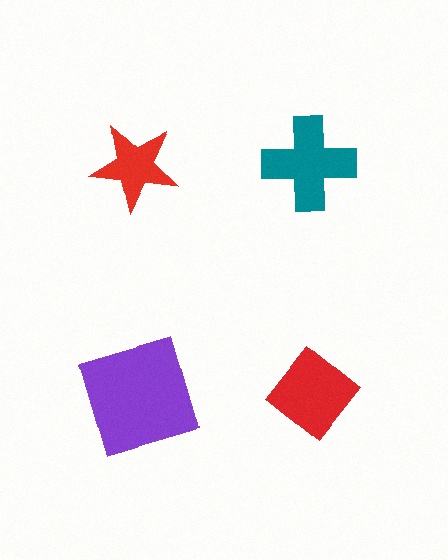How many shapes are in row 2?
2 shapes.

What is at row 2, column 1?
A purple square.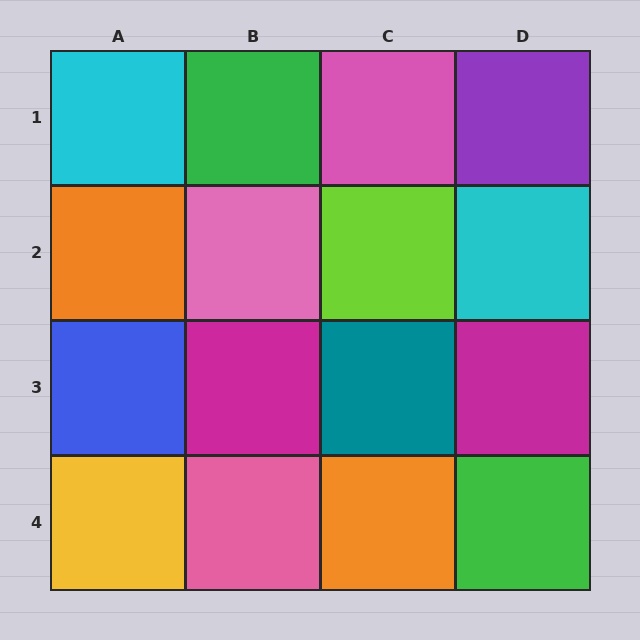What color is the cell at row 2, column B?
Pink.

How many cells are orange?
2 cells are orange.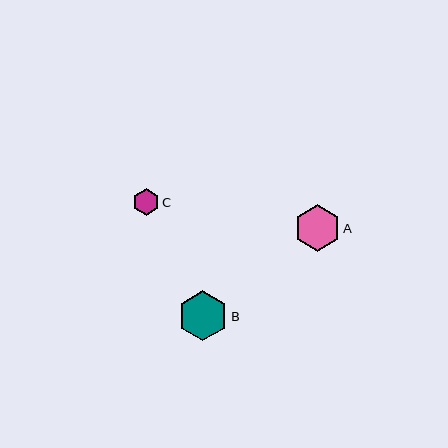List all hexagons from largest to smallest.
From largest to smallest: B, A, C.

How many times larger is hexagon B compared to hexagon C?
Hexagon B is approximately 1.9 times the size of hexagon C.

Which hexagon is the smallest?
Hexagon C is the smallest with a size of approximately 26 pixels.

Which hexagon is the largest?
Hexagon B is the largest with a size of approximately 50 pixels.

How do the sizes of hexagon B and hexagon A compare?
Hexagon B and hexagon A are approximately the same size.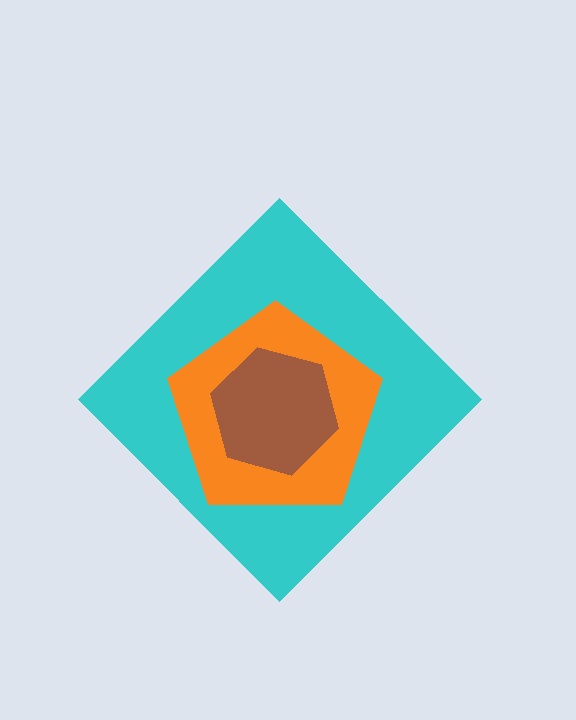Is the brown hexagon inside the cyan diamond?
Yes.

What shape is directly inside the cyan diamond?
The orange pentagon.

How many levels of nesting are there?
3.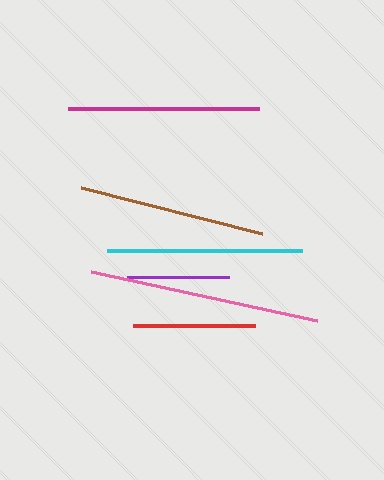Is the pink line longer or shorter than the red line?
The pink line is longer than the red line.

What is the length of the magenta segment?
The magenta segment is approximately 191 pixels long.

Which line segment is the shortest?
The purple line is the shortest at approximately 103 pixels.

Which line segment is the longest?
The pink line is the longest at approximately 232 pixels.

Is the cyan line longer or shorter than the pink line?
The pink line is longer than the cyan line.